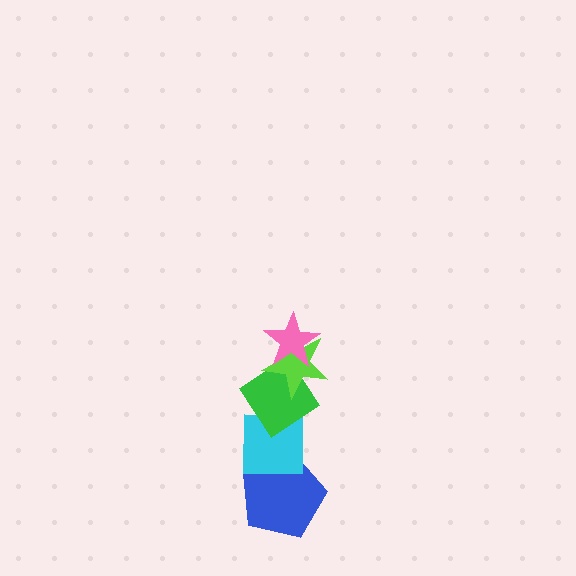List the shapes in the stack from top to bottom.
From top to bottom: the pink star, the lime star, the green diamond, the cyan square, the blue pentagon.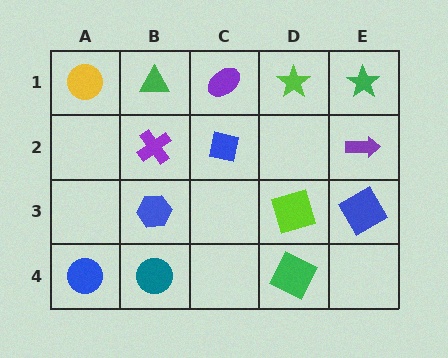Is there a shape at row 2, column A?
No, that cell is empty.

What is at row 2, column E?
A purple arrow.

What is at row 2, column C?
A blue square.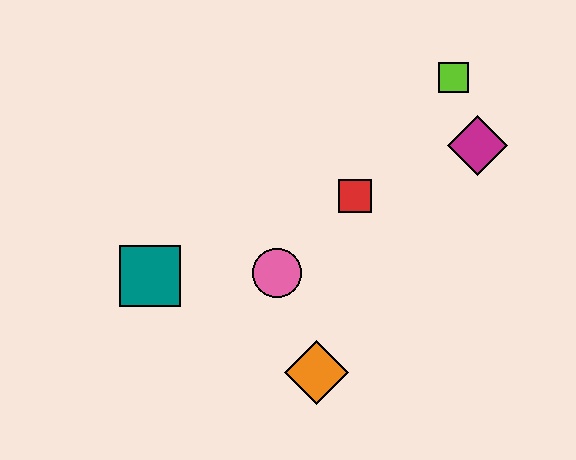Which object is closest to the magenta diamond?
The lime square is closest to the magenta diamond.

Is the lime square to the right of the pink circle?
Yes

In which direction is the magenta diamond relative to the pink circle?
The magenta diamond is to the right of the pink circle.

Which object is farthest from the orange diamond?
The lime square is farthest from the orange diamond.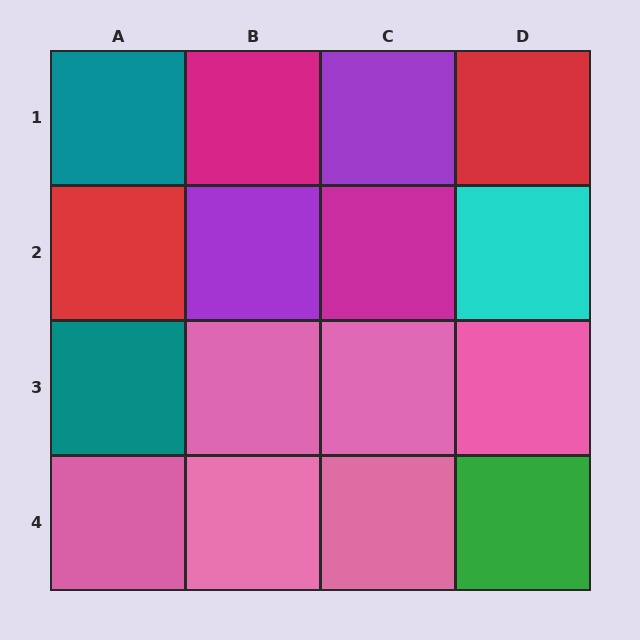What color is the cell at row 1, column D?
Red.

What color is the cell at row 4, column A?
Pink.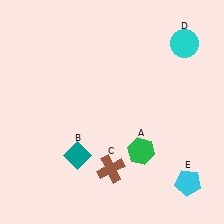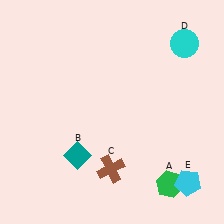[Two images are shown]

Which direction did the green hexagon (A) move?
The green hexagon (A) moved down.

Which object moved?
The green hexagon (A) moved down.